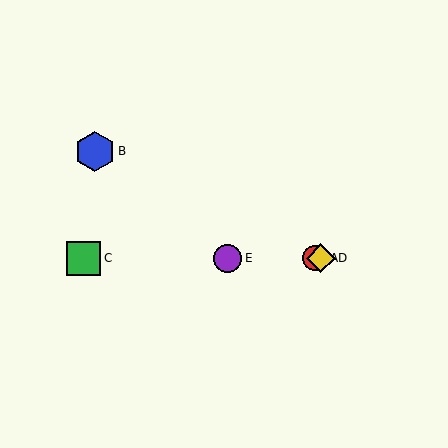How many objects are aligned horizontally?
4 objects (A, C, D, E) are aligned horizontally.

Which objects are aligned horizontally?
Objects A, C, D, E are aligned horizontally.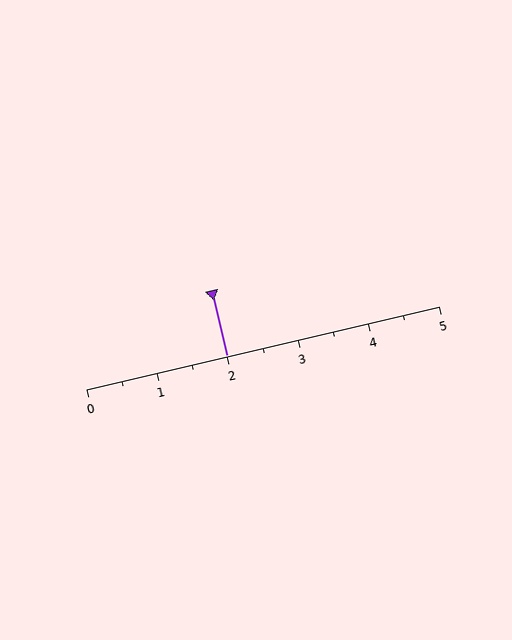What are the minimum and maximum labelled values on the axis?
The axis runs from 0 to 5.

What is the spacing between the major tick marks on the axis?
The major ticks are spaced 1 apart.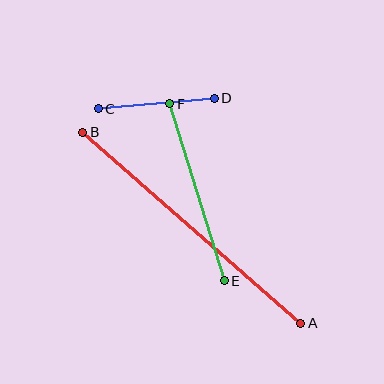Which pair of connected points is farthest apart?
Points A and B are farthest apart.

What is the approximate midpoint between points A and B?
The midpoint is at approximately (192, 228) pixels.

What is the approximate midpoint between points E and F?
The midpoint is at approximately (197, 192) pixels.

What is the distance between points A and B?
The distance is approximately 290 pixels.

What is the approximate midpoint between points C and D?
The midpoint is at approximately (156, 103) pixels.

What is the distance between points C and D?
The distance is approximately 116 pixels.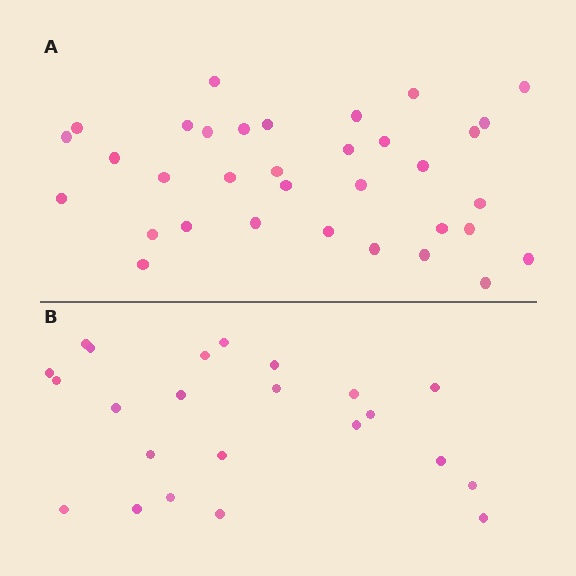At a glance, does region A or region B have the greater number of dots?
Region A (the top region) has more dots.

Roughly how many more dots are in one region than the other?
Region A has roughly 12 or so more dots than region B.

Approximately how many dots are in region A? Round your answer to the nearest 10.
About 30 dots. (The exact count is 34, which rounds to 30.)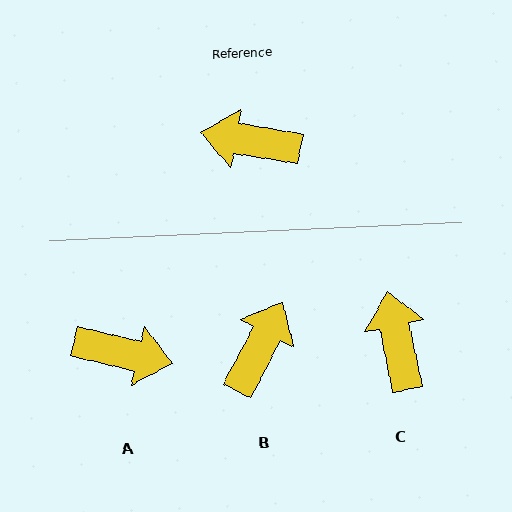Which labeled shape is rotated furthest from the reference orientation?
A, about 177 degrees away.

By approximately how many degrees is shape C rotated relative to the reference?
Approximately 69 degrees clockwise.